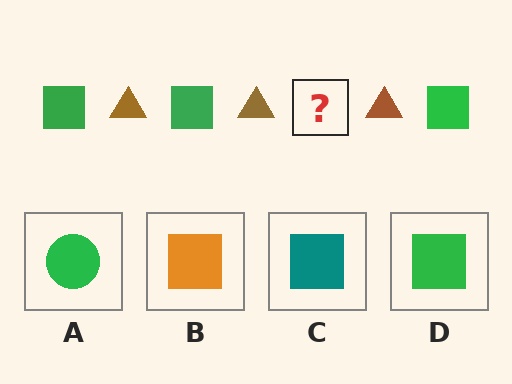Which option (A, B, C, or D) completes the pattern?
D.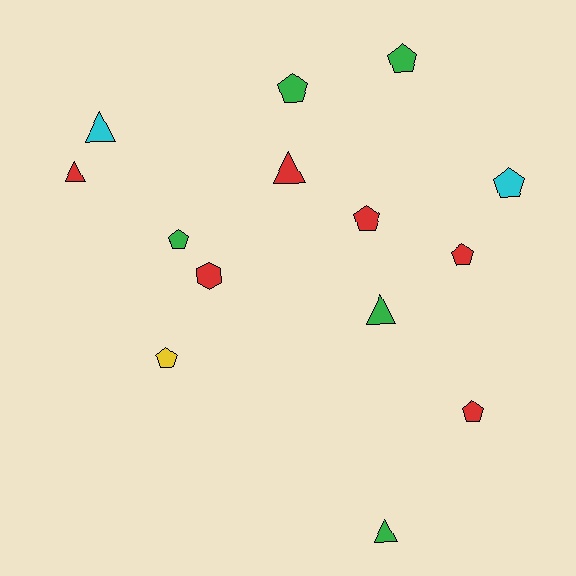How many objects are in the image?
There are 14 objects.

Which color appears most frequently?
Red, with 6 objects.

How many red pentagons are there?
There are 3 red pentagons.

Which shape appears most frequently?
Pentagon, with 8 objects.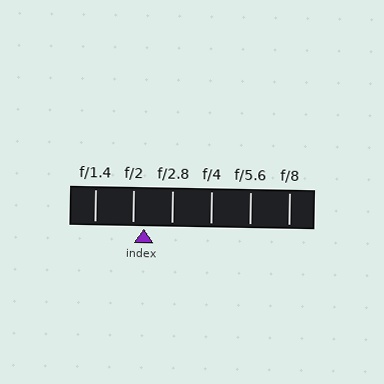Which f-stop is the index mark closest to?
The index mark is closest to f/2.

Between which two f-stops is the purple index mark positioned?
The index mark is between f/2 and f/2.8.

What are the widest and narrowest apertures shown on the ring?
The widest aperture shown is f/1.4 and the narrowest is f/8.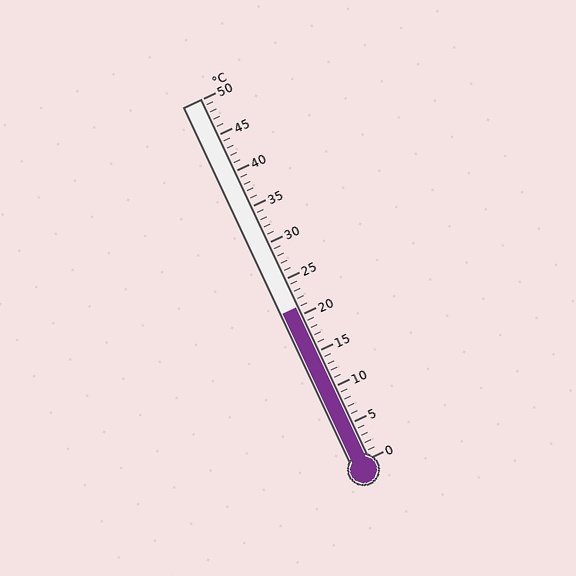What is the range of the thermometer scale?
The thermometer scale ranges from 0°C to 50°C.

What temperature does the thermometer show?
The thermometer shows approximately 21°C.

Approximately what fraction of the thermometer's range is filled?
The thermometer is filled to approximately 40% of its range.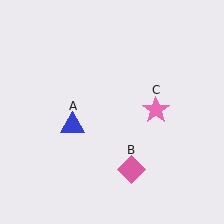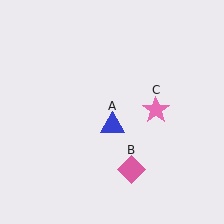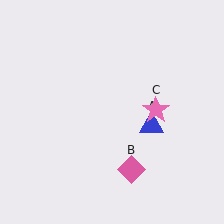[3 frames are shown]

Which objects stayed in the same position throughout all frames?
Pink diamond (object B) and pink star (object C) remained stationary.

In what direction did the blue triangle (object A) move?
The blue triangle (object A) moved right.